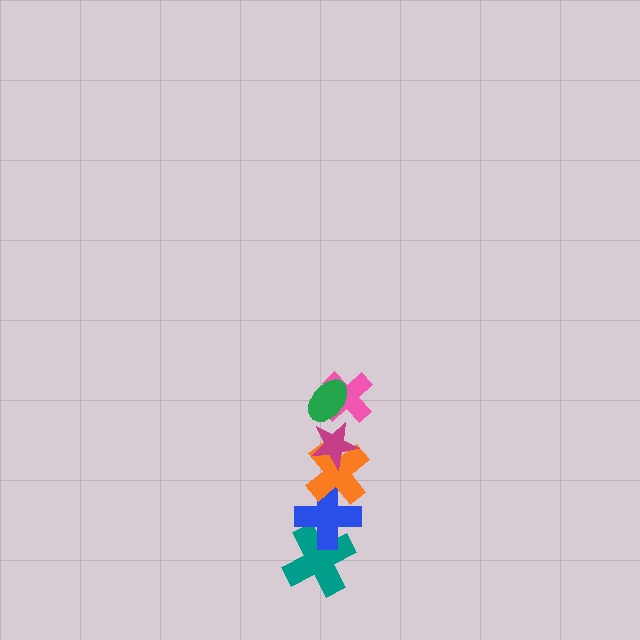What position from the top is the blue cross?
The blue cross is 5th from the top.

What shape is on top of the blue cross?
The orange cross is on top of the blue cross.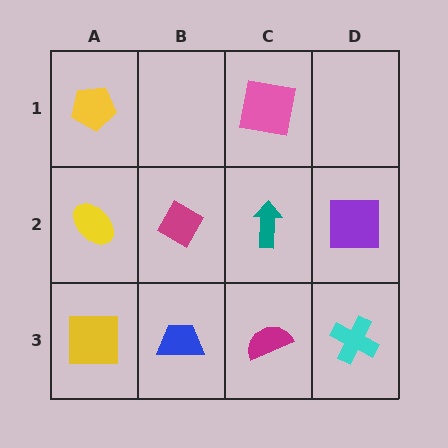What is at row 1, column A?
A yellow pentagon.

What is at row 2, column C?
A teal arrow.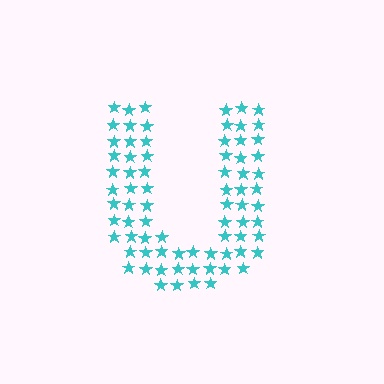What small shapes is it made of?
It is made of small stars.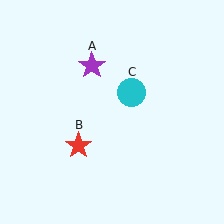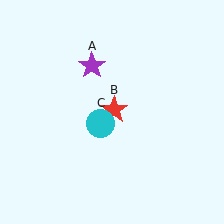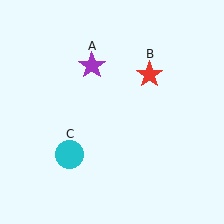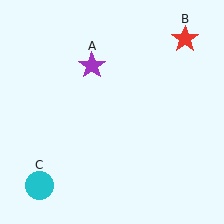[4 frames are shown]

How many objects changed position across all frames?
2 objects changed position: red star (object B), cyan circle (object C).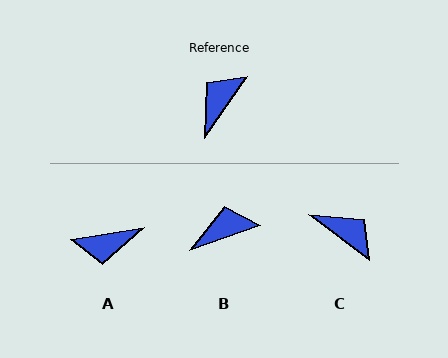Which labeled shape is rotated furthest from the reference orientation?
A, about 134 degrees away.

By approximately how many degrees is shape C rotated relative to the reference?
Approximately 92 degrees clockwise.